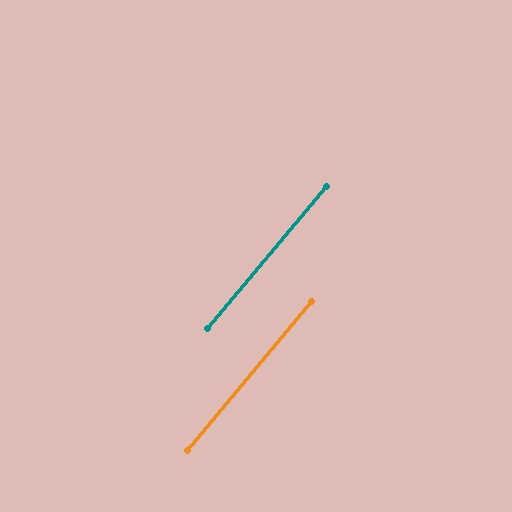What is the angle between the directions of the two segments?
Approximately 0 degrees.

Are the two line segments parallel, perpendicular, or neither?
Parallel — their directions differ by only 0.1°.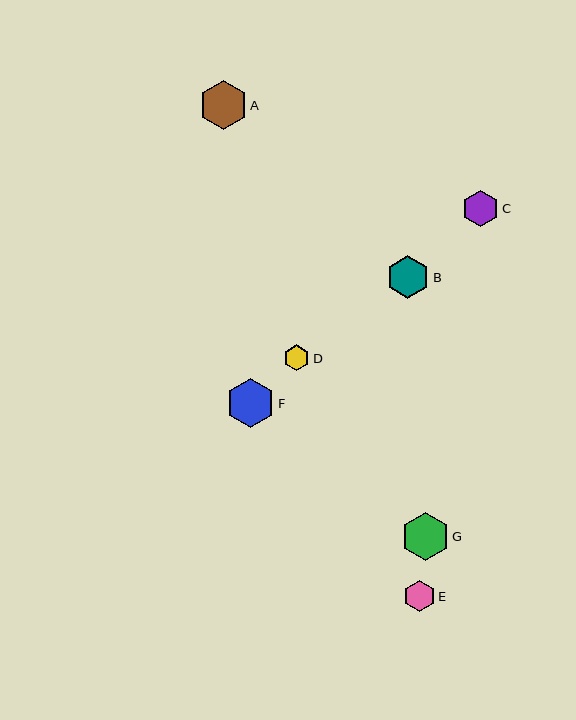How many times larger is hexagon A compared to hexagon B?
Hexagon A is approximately 1.1 times the size of hexagon B.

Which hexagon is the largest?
Hexagon F is the largest with a size of approximately 49 pixels.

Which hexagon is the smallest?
Hexagon D is the smallest with a size of approximately 26 pixels.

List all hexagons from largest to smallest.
From largest to smallest: F, A, G, B, C, E, D.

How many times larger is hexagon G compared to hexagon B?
Hexagon G is approximately 1.1 times the size of hexagon B.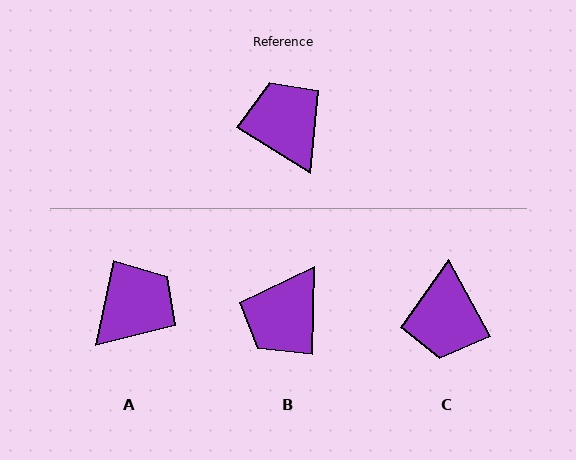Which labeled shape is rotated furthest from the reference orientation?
C, about 150 degrees away.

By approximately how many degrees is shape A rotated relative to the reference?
Approximately 70 degrees clockwise.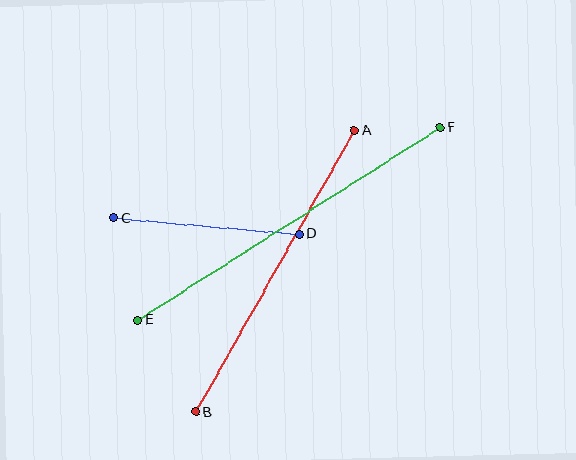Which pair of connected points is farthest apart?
Points E and F are farthest apart.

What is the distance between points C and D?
The distance is approximately 187 pixels.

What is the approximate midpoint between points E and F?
The midpoint is at approximately (289, 224) pixels.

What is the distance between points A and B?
The distance is approximately 323 pixels.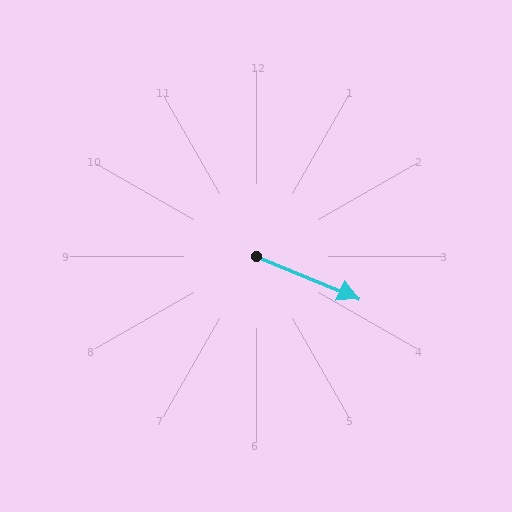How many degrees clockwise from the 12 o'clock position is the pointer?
Approximately 112 degrees.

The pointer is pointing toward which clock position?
Roughly 4 o'clock.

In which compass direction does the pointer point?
East.